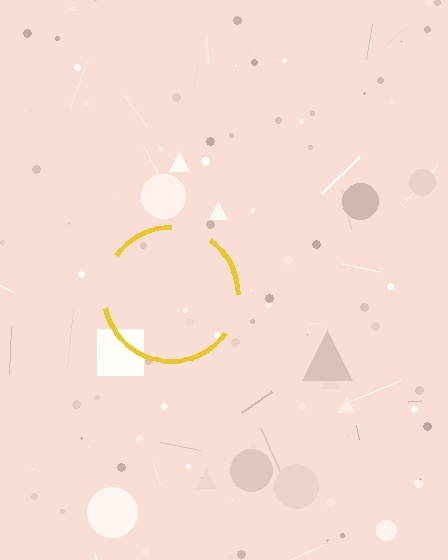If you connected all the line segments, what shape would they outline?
They would outline a circle.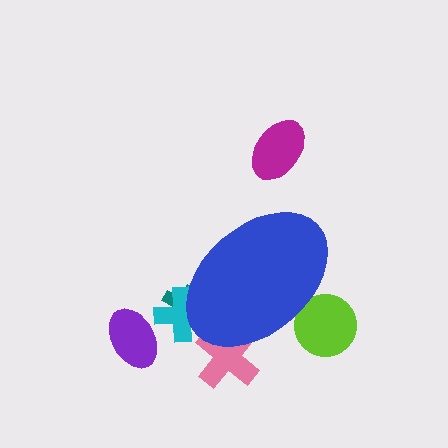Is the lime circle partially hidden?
Yes, the lime circle is partially hidden behind the blue ellipse.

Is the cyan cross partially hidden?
Yes, the cyan cross is partially hidden behind the blue ellipse.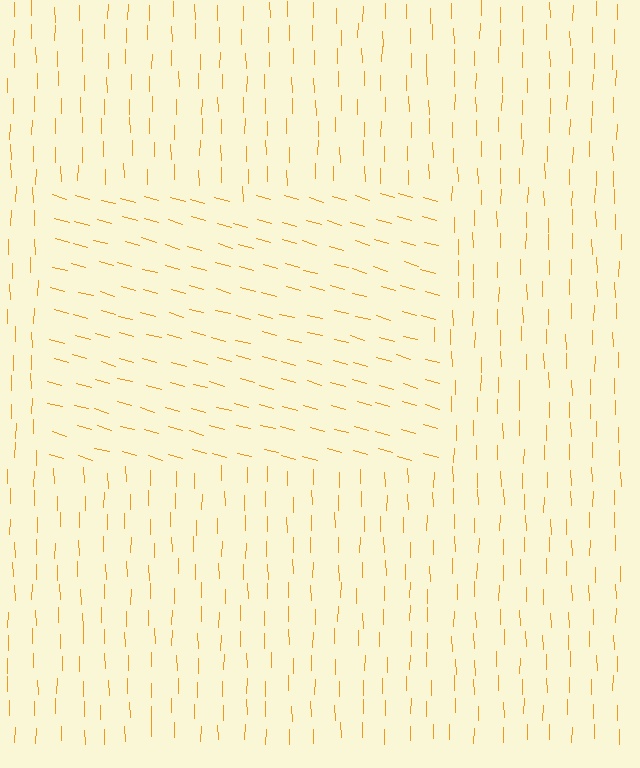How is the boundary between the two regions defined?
The boundary is defined purely by a change in line orientation (approximately 74 degrees difference). All lines are the same color and thickness.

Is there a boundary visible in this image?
Yes, there is a texture boundary formed by a change in line orientation.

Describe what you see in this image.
The image is filled with small orange line segments. A rectangle region in the image has lines oriented differently from the surrounding lines, creating a visible texture boundary.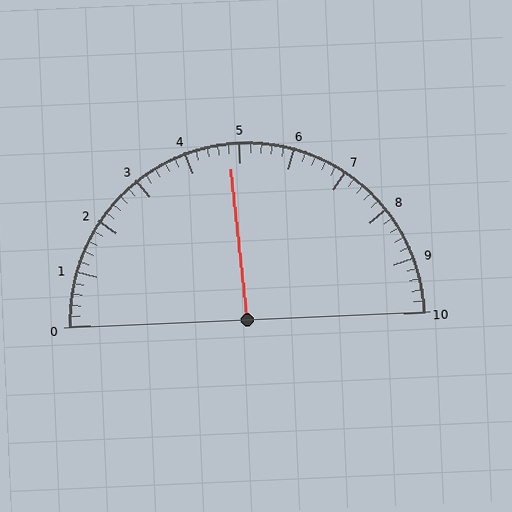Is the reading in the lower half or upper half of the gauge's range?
The reading is in the lower half of the range (0 to 10).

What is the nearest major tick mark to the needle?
The nearest major tick mark is 5.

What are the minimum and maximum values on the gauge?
The gauge ranges from 0 to 10.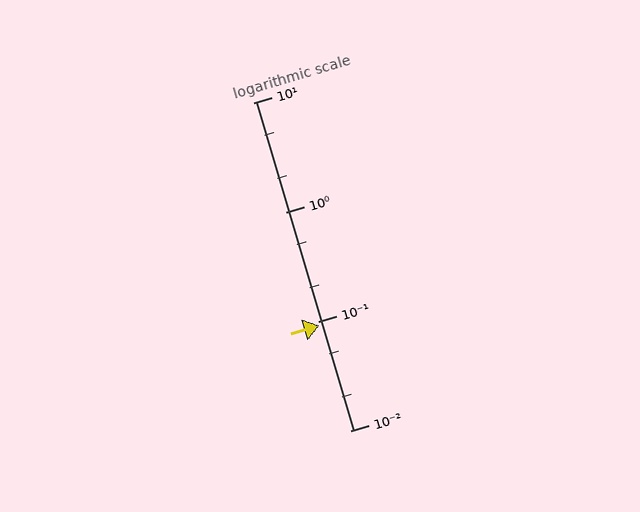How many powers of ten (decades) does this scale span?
The scale spans 3 decades, from 0.01 to 10.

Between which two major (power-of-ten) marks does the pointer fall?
The pointer is between 0.01 and 0.1.